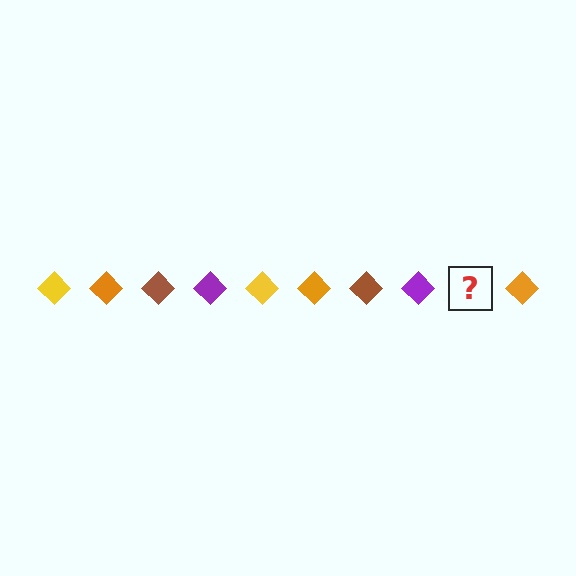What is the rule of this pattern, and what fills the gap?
The rule is that the pattern cycles through yellow, orange, brown, purple diamonds. The gap should be filled with a yellow diamond.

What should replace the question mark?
The question mark should be replaced with a yellow diamond.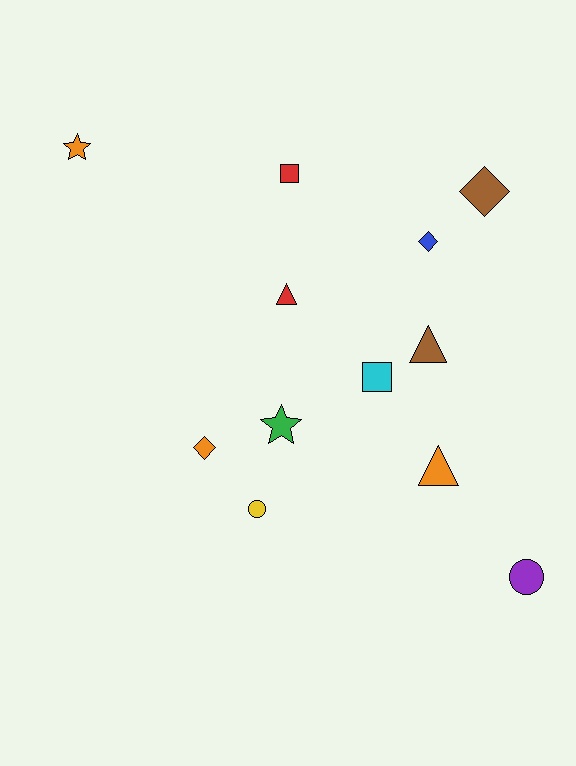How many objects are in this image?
There are 12 objects.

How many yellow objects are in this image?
There is 1 yellow object.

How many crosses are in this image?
There are no crosses.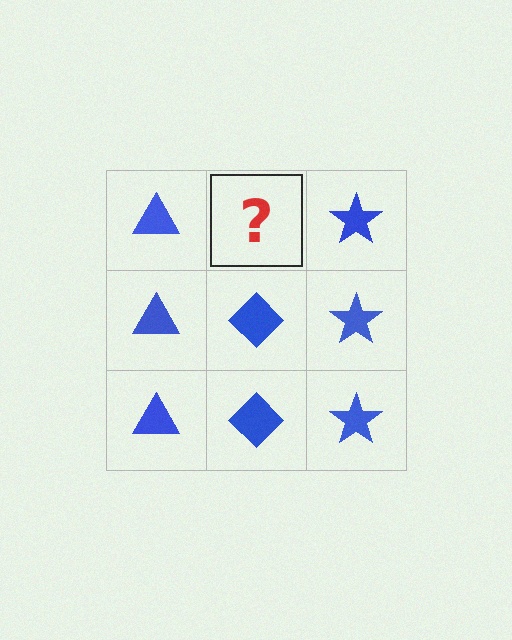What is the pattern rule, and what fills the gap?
The rule is that each column has a consistent shape. The gap should be filled with a blue diamond.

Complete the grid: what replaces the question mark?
The question mark should be replaced with a blue diamond.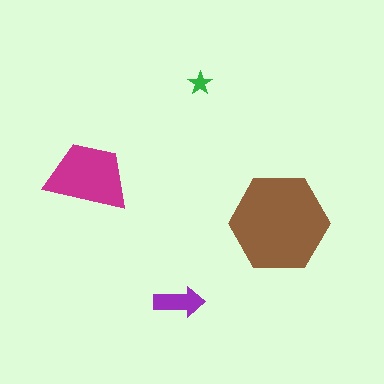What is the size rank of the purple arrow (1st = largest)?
3rd.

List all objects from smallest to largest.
The green star, the purple arrow, the magenta trapezoid, the brown hexagon.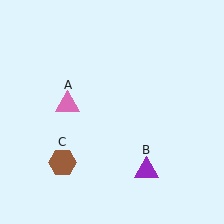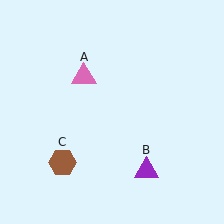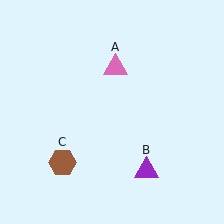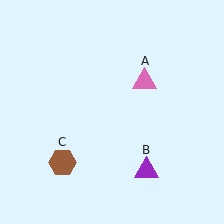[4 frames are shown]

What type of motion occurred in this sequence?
The pink triangle (object A) rotated clockwise around the center of the scene.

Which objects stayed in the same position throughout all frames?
Purple triangle (object B) and brown hexagon (object C) remained stationary.